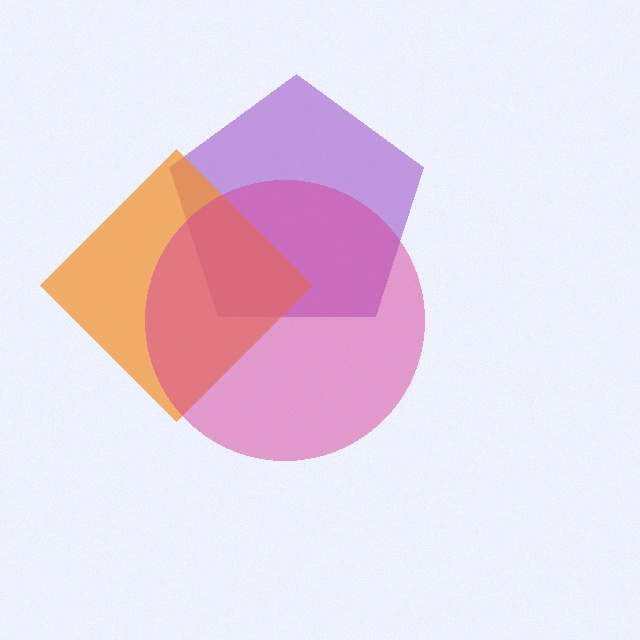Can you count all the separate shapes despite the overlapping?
Yes, there are 3 separate shapes.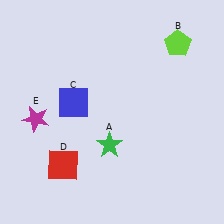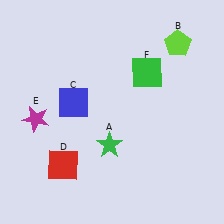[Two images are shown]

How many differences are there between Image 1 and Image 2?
There is 1 difference between the two images.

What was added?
A green square (F) was added in Image 2.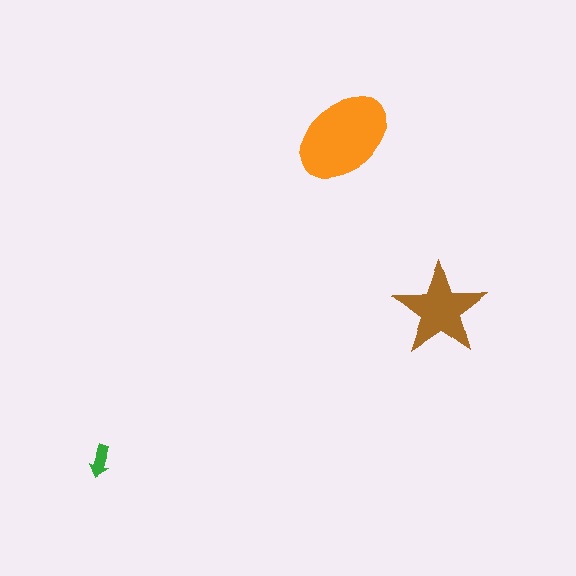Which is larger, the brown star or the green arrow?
The brown star.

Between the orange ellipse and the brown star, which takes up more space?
The orange ellipse.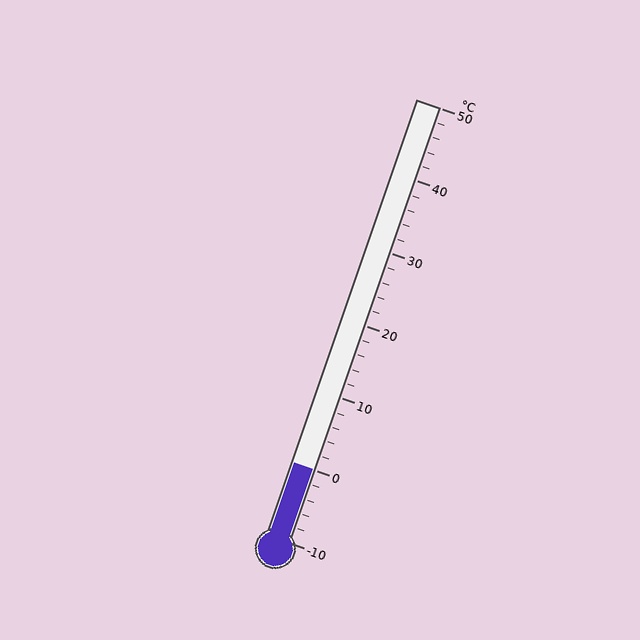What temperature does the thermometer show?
The thermometer shows approximately 0°C.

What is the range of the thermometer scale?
The thermometer scale ranges from -10°C to 50°C.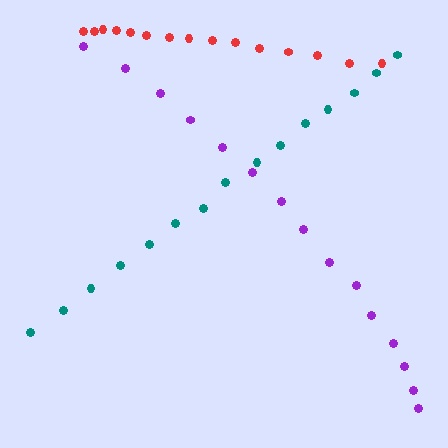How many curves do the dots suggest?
There are 3 distinct paths.